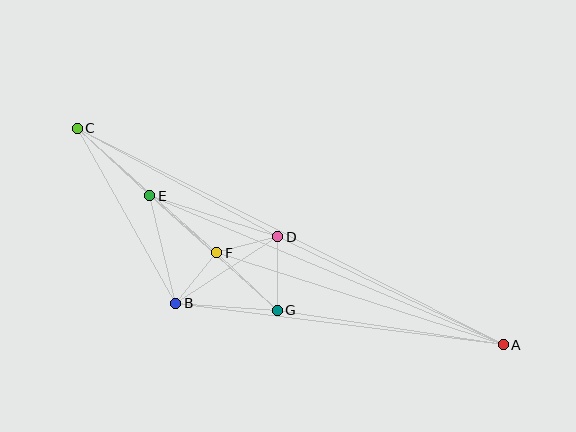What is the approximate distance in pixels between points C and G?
The distance between C and G is approximately 271 pixels.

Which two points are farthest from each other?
Points A and C are farthest from each other.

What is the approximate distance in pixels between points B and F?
The distance between B and F is approximately 65 pixels.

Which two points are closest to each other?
Points D and F are closest to each other.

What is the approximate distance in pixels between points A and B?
The distance between A and B is approximately 330 pixels.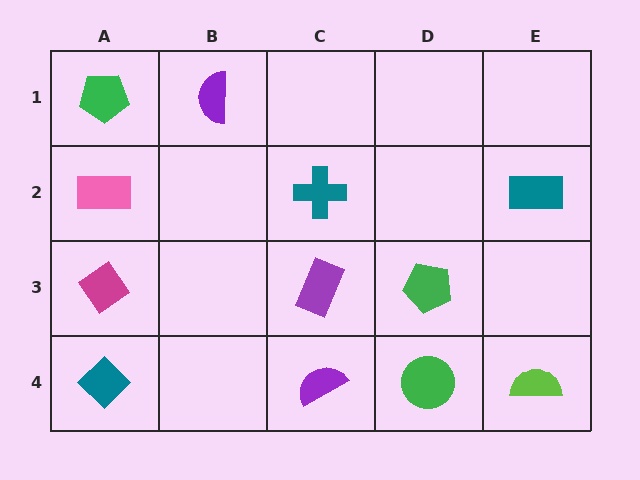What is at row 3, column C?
A purple rectangle.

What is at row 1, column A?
A green pentagon.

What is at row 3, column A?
A magenta diamond.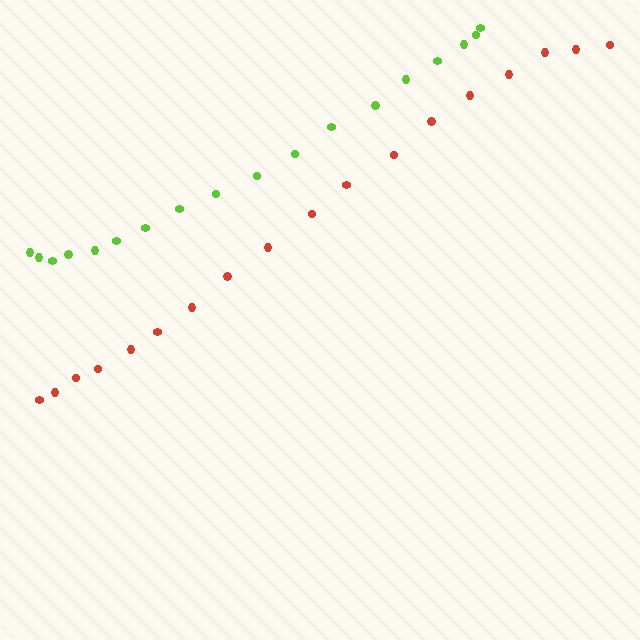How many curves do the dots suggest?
There are 2 distinct paths.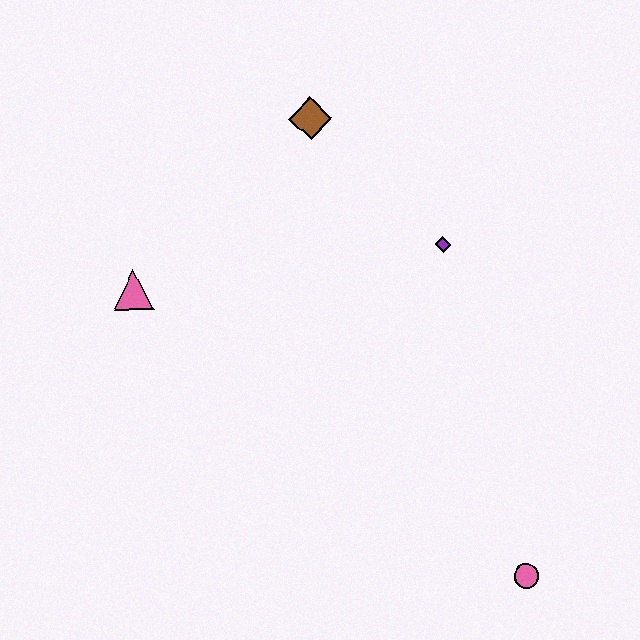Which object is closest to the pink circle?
The purple diamond is closest to the pink circle.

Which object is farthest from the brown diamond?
The pink circle is farthest from the brown diamond.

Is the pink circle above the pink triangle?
No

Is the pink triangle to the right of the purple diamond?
No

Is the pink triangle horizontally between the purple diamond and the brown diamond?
No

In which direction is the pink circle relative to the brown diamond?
The pink circle is below the brown diamond.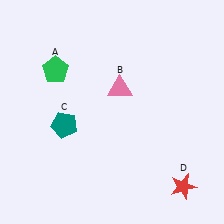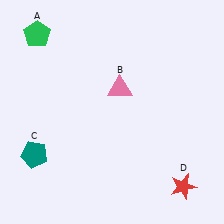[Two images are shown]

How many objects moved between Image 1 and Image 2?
2 objects moved between the two images.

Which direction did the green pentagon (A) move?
The green pentagon (A) moved up.